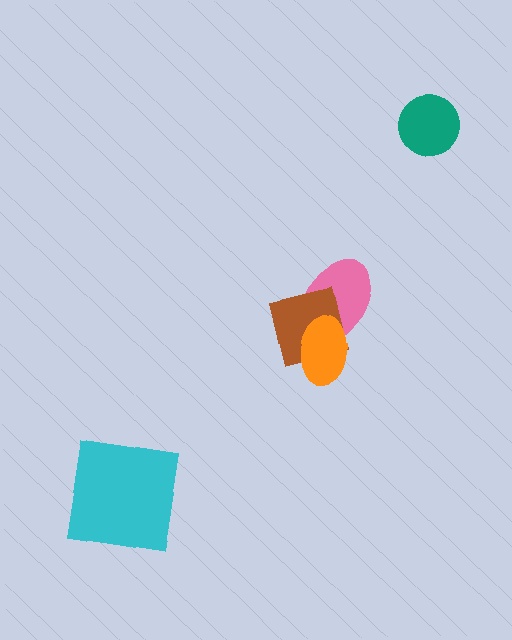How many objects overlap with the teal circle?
0 objects overlap with the teal circle.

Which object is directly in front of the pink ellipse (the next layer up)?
The brown square is directly in front of the pink ellipse.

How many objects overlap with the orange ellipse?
2 objects overlap with the orange ellipse.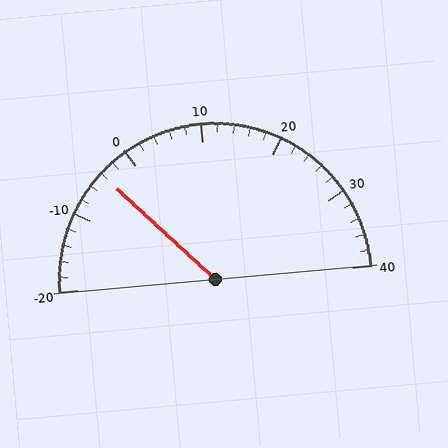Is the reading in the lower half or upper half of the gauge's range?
The reading is in the lower half of the range (-20 to 40).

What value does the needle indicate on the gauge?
The needle indicates approximately -4.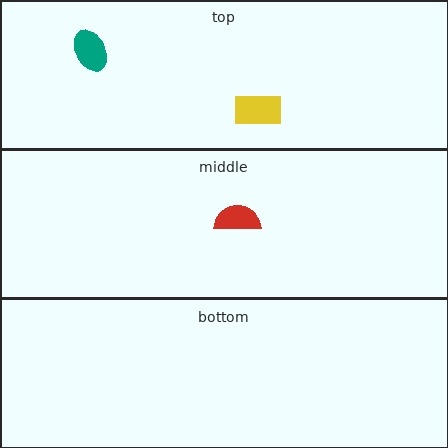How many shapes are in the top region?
2.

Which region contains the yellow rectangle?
The top region.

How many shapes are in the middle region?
1.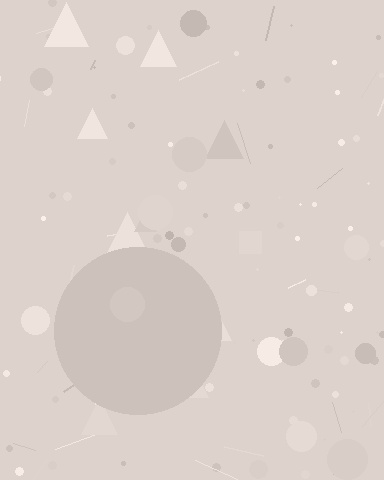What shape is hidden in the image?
A circle is hidden in the image.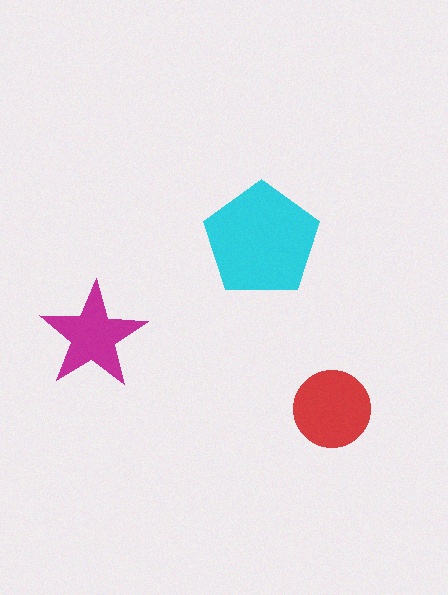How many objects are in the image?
There are 3 objects in the image.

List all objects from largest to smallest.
The cyan pentagon, the red circle, the magenta star.